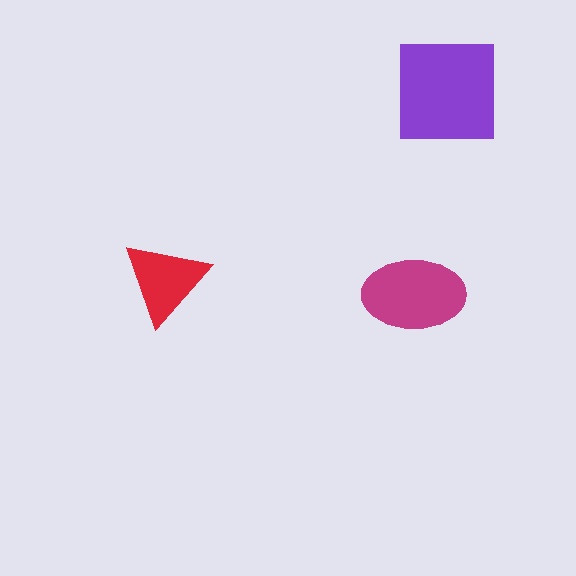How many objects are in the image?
There are 3 objects in the image.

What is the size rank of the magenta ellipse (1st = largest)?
2nd.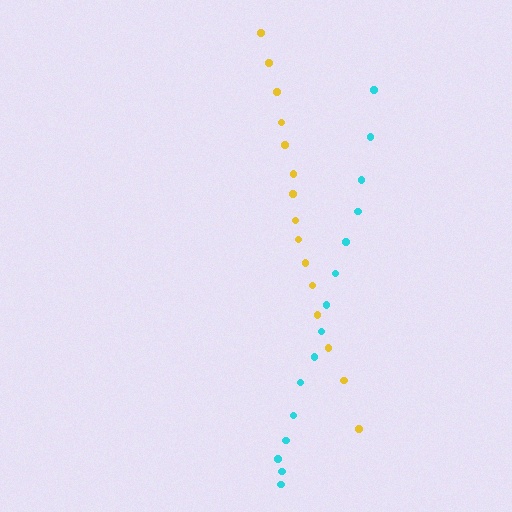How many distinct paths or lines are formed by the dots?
There are 2 distinct paths.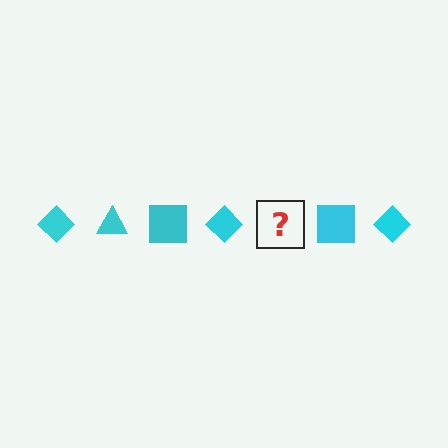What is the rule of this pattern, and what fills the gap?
The rule is that the pattern cycles through diamond, triangle, square shapes in cyan. The gap should be filled with a cyan triangle.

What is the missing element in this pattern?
The missing element is a cyan triangle.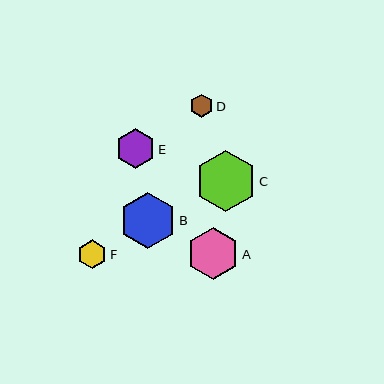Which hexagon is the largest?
Hexagon C is the largest with a size of approximately 61 pixels.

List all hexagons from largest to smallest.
From largest to smallest: C, B, A, E, F, D.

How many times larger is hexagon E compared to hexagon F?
Hexagon E is approximately 1.4 times the size of hexagon F.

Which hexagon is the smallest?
Hexagon D is the smallest with a size of approximately 23 pixels.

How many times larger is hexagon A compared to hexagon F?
Hexagon A is approximately 1.8 times the size of hexagon F.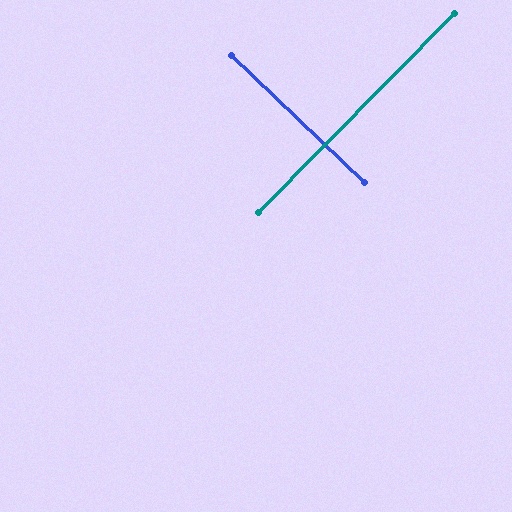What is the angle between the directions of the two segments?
Approximately 89 degrees.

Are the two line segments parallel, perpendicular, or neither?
Perpendicular — they meet at approximately 89°.